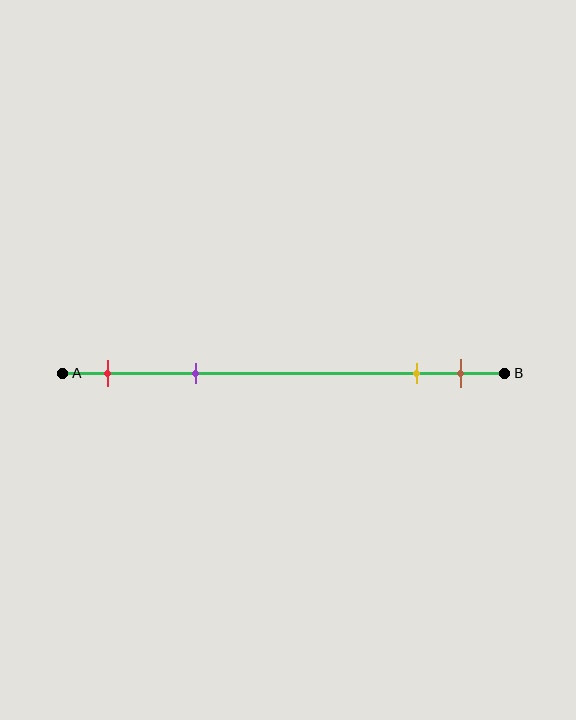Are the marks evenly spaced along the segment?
No, the marks are not evenly spaced.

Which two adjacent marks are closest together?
The yellow and brown marks are the closest adjacent pair.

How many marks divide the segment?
There are 4 marks dividing the segment.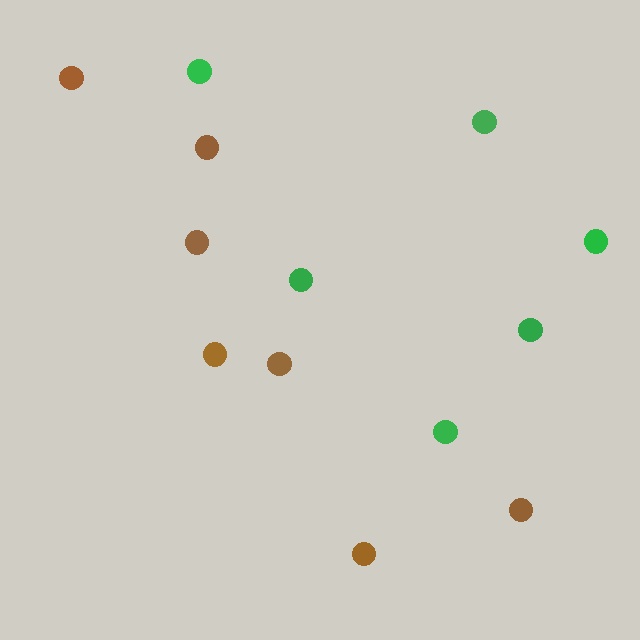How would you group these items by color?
There are 2 groups: one group of brown circles (7) and one group of green circles (6).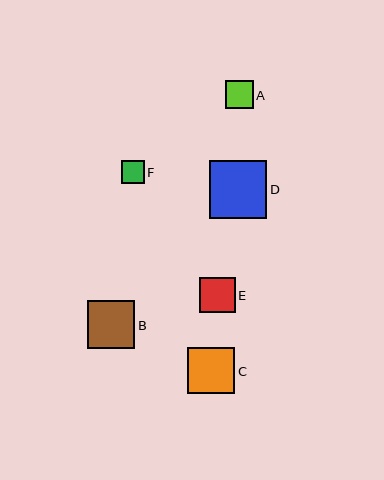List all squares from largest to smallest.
From largest to smallest: D, B, C, E, A, F.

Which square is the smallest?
Square F is the smallest with a size of approximately 23 pixels.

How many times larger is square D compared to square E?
Square D is approximately 1.6 times the size of square E.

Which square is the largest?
Square D is the largest with a size of approximately 58 pixels.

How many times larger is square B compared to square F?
Square B is approximately 2.1 times the size of square F.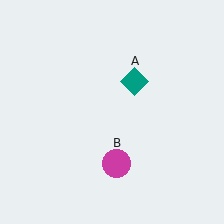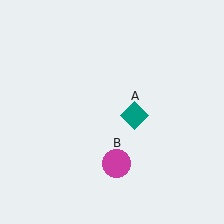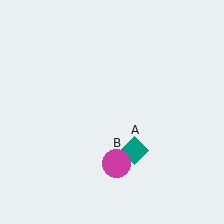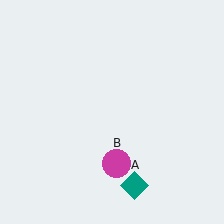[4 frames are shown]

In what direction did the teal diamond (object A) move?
The teal diamond (object A) moved down.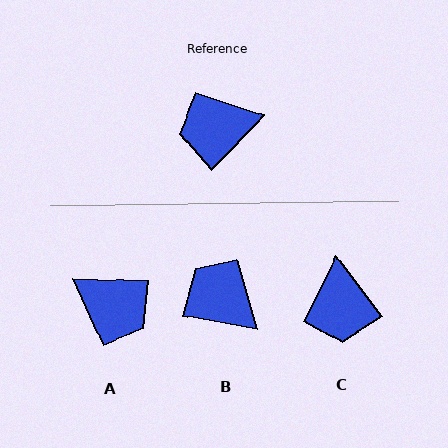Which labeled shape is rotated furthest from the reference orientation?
A, about 133 degrees away.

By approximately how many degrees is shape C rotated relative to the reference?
Approximately 82 degrees counter-clockwise.